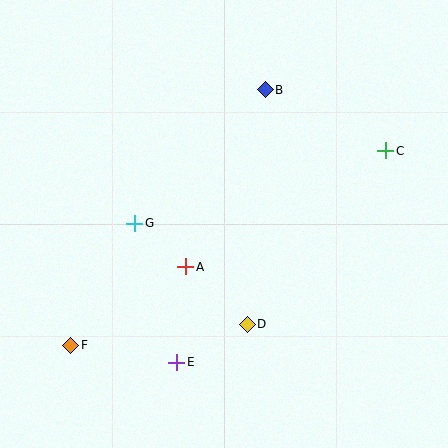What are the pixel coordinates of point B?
Point B is at (265, 90).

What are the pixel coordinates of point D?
Point D is at (247, 324).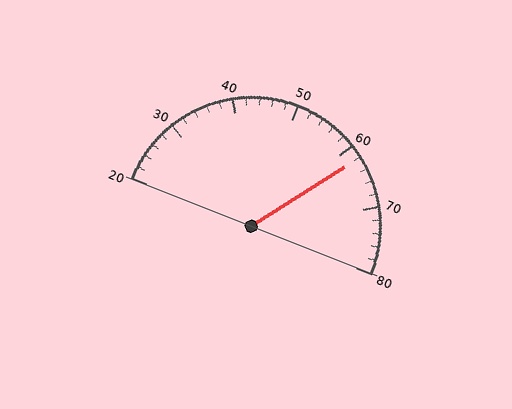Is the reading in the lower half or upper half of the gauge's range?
The reading is in the upper half of the range (20 to 80).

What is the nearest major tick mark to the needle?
The nearest major tick mark is 60.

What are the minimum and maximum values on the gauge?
The gauge ranges from 20 to 80.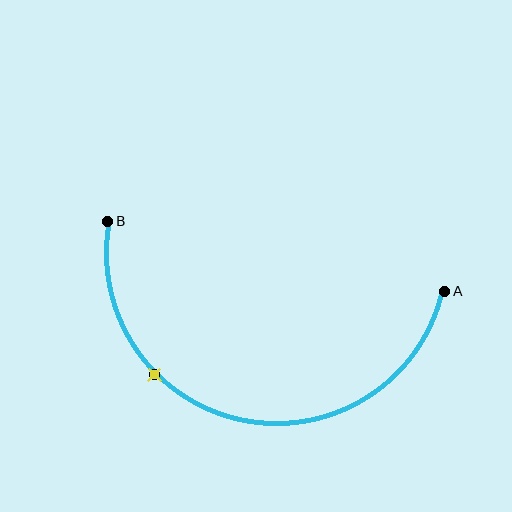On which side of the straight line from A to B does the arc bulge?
The arc bulges below the straight line connecting A and B.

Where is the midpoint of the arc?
The arc midpoint is the point on the curve farthest from the straight line joining A and B. It sits below that line.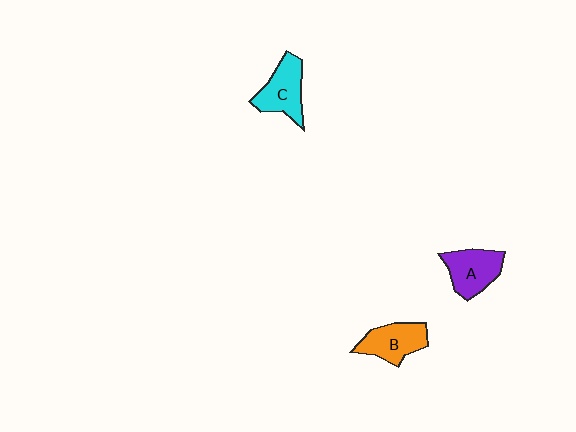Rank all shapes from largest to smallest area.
From largest to smallest: C (cyan), A (purple), B (orange).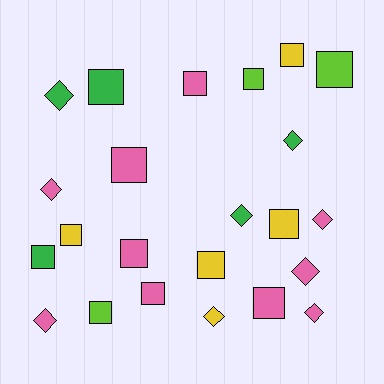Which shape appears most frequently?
Square, with 14 objects.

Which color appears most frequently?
Pink, with 10 objects.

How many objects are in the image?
There are 23 objects.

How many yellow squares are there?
There are 4 yellow squares.